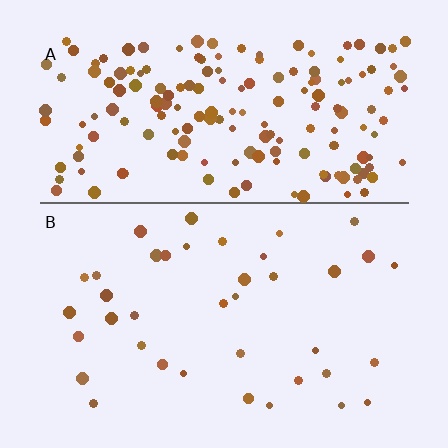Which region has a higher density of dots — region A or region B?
A (the top).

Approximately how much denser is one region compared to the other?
Approximately 4.6× — region A over region B.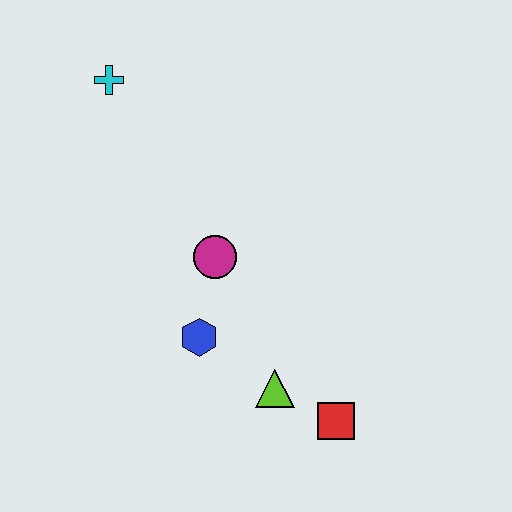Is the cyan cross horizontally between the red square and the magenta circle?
No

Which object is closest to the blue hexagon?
The magenta circle is closest to the blue hexagon.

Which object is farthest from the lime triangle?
The cyan cross is farthest from the lime triangle.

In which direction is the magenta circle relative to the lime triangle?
The magenta circle is above the lime triangle.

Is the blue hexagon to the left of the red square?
Yes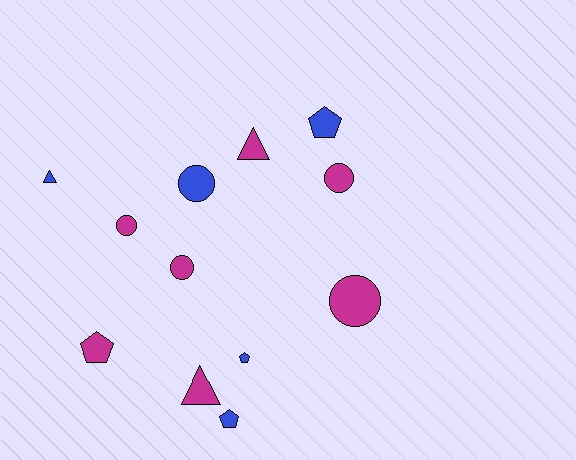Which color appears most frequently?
Magenta, with 7 objects.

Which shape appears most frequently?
Circle, with 5 objects.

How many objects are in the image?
There are 12 objects.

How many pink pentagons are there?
There are no pink pentagons.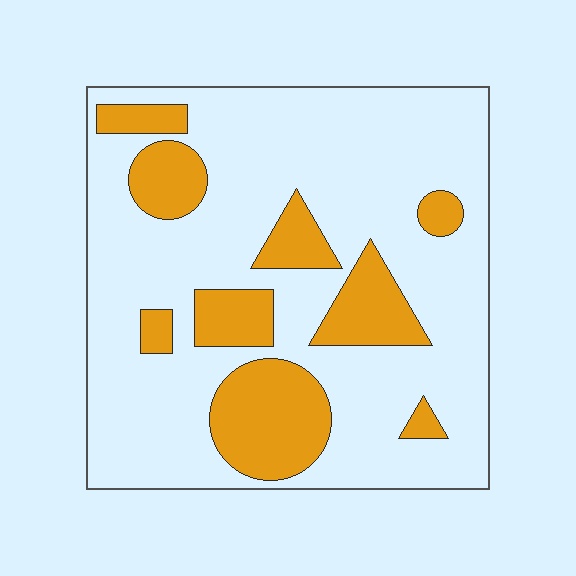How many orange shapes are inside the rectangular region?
9.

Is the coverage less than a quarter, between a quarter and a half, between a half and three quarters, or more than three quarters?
Less than a quarter.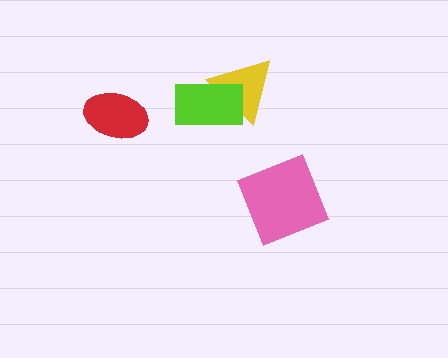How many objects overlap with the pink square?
0 objects overlap with the pink square.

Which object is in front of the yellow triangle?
The lime rectangle is in front of the yellow triangle.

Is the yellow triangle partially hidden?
Yes, it is partially covered by another shape.